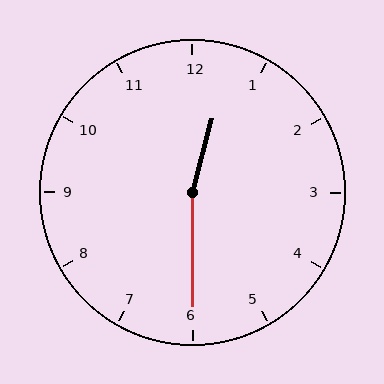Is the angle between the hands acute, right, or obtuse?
It is obtuse.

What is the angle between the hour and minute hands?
Approximately 165 degrees.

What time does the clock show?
12:30.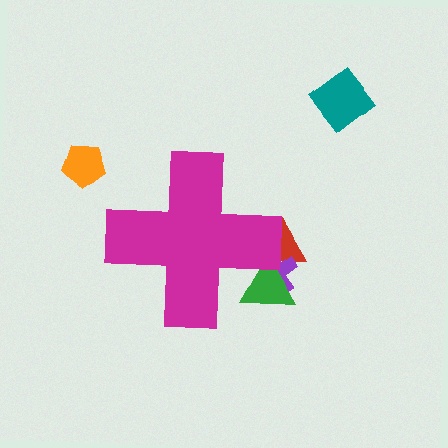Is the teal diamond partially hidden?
No, the teal diamond is fully visible.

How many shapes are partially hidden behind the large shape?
3 shapes are partially hidden.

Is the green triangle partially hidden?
Yes, the green triangle is partially hidden behind the magenta cross.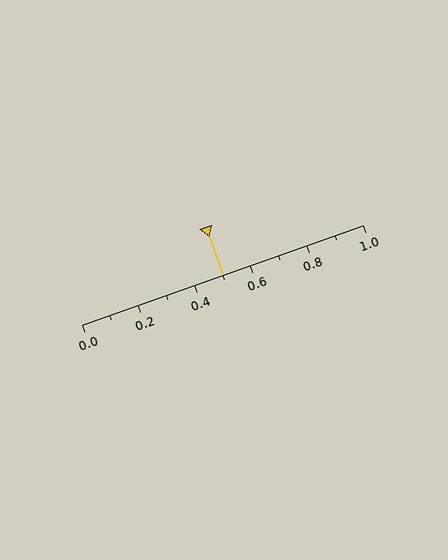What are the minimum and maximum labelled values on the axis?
The axis runs from 0.0 to 1.0.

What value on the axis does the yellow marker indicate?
The marker indicates approximately 0.5.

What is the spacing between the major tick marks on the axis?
The major ticks are spaced 0.2 apart.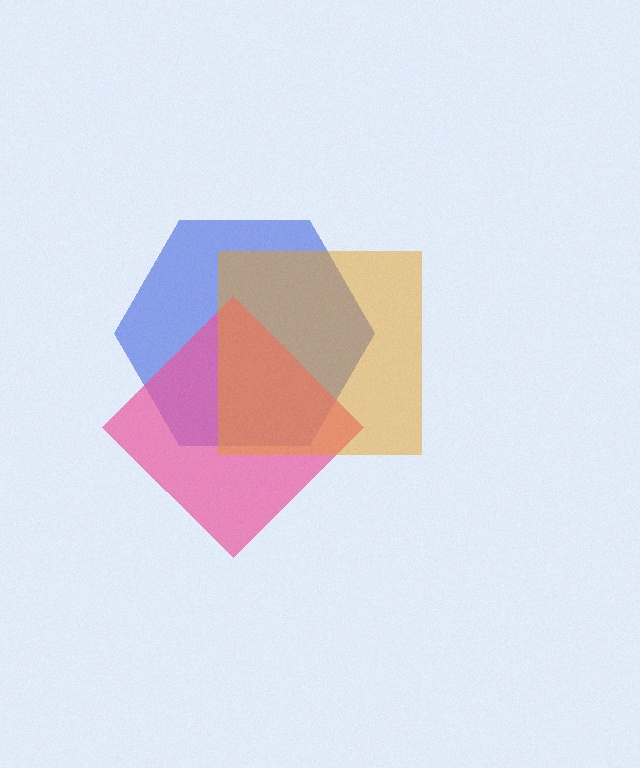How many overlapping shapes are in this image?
There are 3 overlapping shapes in the image.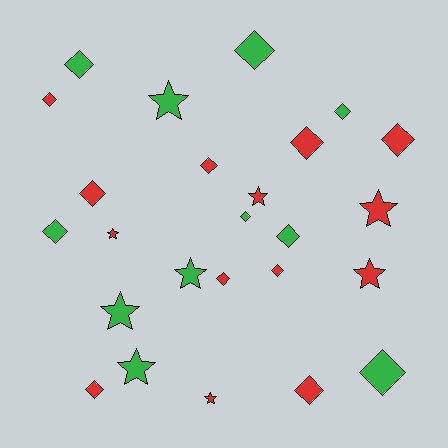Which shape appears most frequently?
Diamond, with 16 objects.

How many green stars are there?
There are 4 green stars.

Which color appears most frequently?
Red, with 14 objects.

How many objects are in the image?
There are 25 objects.